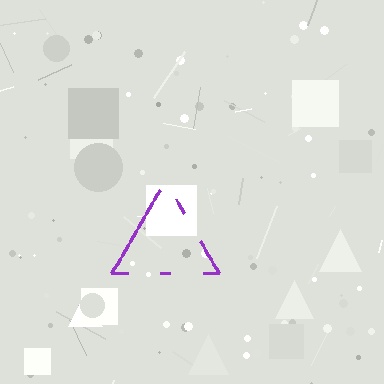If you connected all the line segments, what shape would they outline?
They would outline a triangle.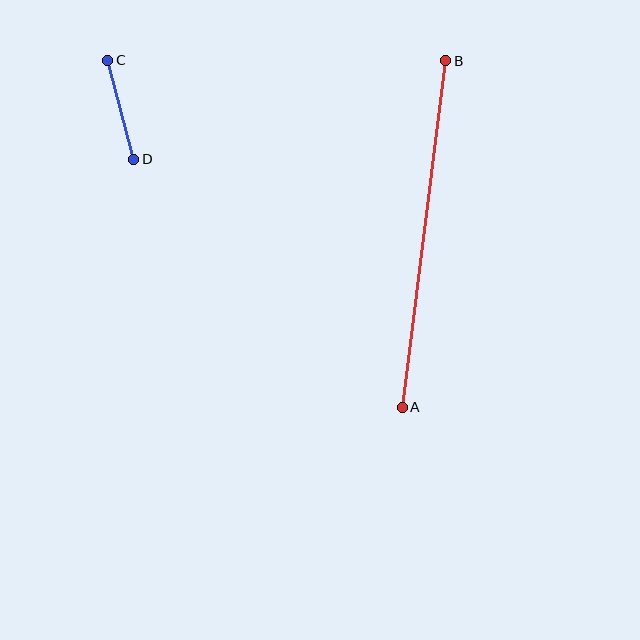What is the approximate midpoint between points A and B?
The midpoint is at approximately (424, 234) pixels.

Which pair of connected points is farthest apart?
Points A and B are farthest apart.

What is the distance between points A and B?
The distance is approximately 349 pixels.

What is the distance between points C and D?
The distance is approximately 102 pixels.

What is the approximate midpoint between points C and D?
The midpoint is at approximately (121, 110) pixels.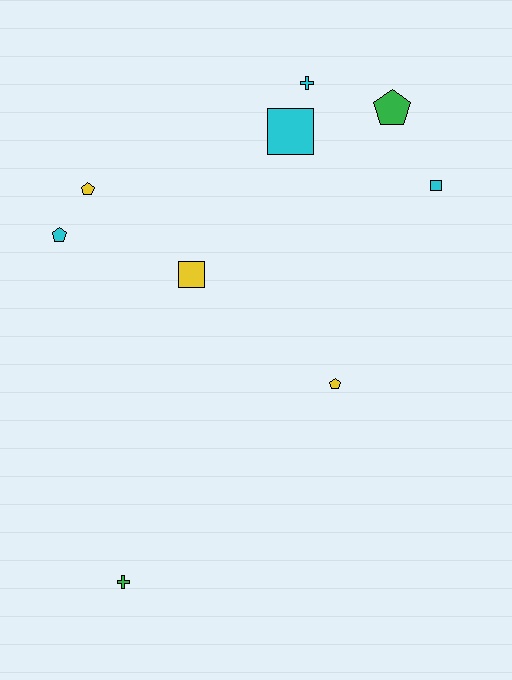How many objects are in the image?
There are 9 objects.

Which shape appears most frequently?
Pentagon, with 4 objects.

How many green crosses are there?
There is 1 green cross.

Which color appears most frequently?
Cyan, with 4 objects.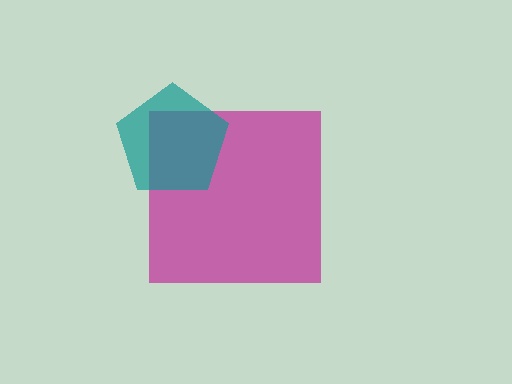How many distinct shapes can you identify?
There are 2 distinct shapes: a magenta square, a teal pentagon.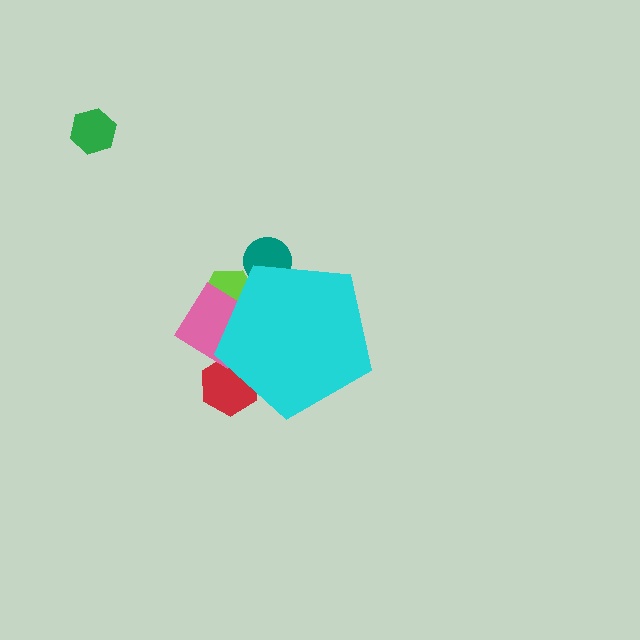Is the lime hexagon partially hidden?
Yes, the lime hexagon is partially hidden behind the cyan pentagon.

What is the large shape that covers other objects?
A cyan pentagon.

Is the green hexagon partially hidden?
No, the green hexagon is fully visible.